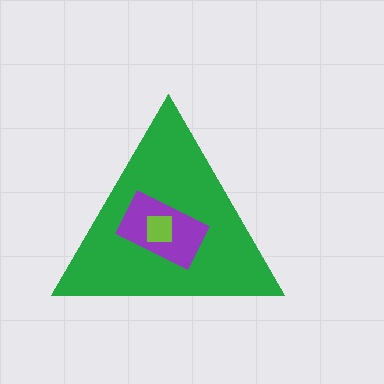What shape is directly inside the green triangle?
The purple rectangle.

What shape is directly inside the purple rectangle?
The lime square.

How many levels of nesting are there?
3.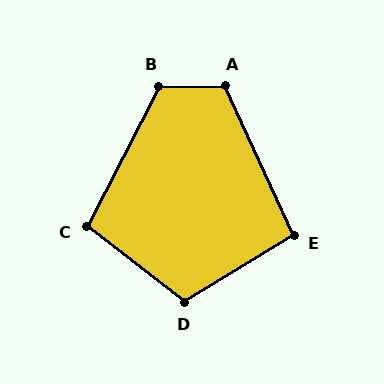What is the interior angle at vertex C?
Approximately 101 degrees (obtuse).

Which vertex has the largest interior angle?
B, at approximately 117 degrees.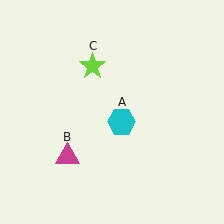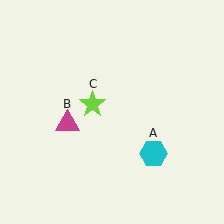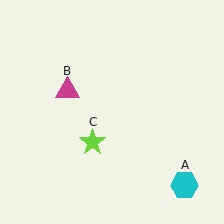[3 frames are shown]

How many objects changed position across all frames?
3 objects changed position: cyan hexagon (object A), magenta triangle (object B), lime star (object C).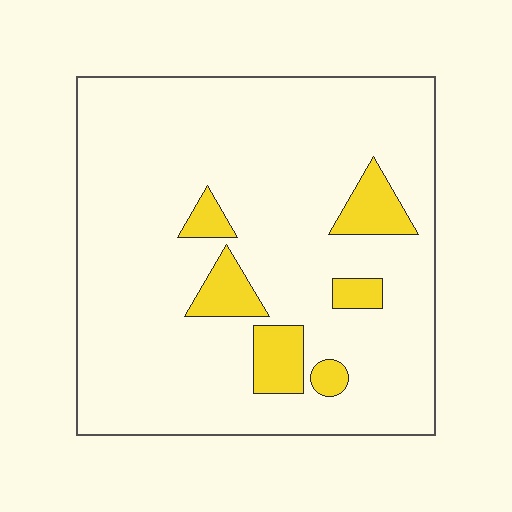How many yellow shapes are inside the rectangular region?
6.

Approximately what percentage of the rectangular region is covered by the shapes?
Approximately 10%.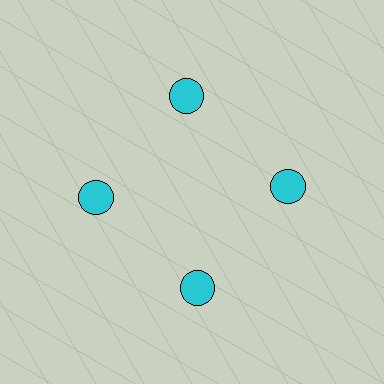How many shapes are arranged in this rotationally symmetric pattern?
There are 4 shapes, arranged in 4 groups of 1.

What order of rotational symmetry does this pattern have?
This pattern has 4-fold rotational symmetry.